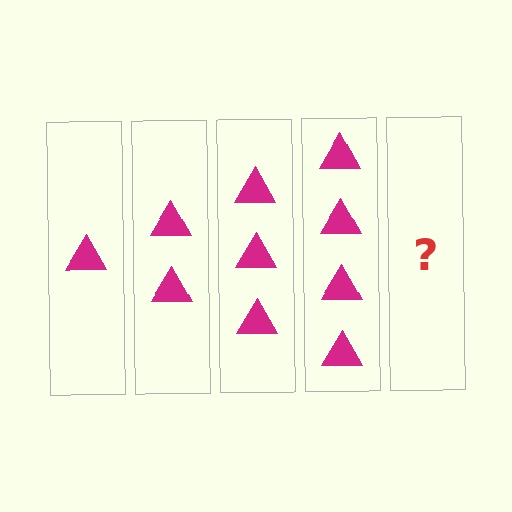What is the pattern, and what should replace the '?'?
The pattern is that each step adds one more triangle. The '?' should be 5 triangles.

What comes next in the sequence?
The next element should be 5 triangles.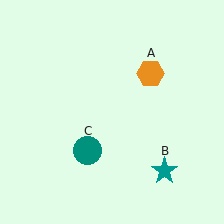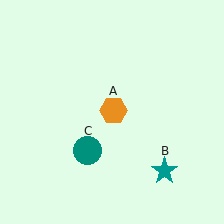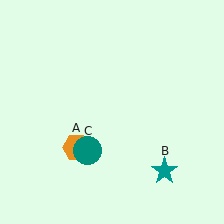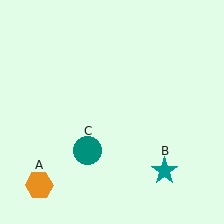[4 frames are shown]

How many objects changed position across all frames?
1 object changed position: orange hexagon (object A).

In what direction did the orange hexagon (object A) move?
The orange hexagon (object A) moved down and to the left.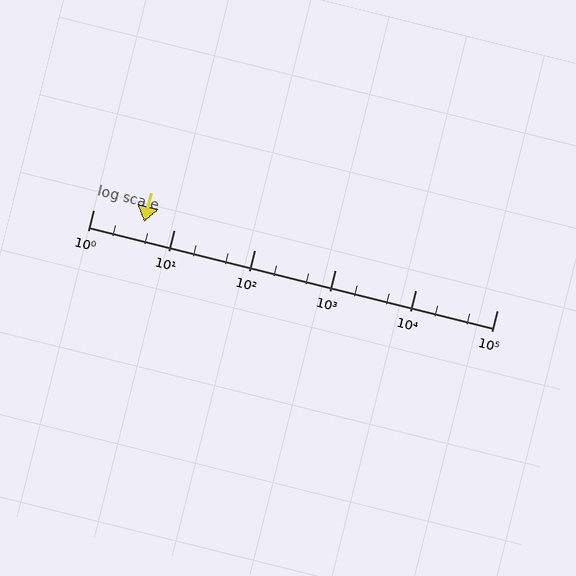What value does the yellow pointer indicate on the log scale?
The pointer indicates approximately 4.3.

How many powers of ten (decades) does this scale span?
The scale spans 5 decades, from 1 to 100000.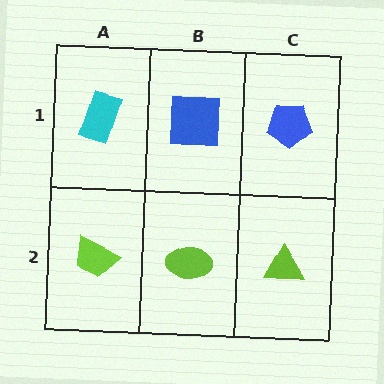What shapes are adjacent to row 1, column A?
A lime trapezoid (row 2, column A), a blue square (row 1, column B).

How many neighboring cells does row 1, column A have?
2.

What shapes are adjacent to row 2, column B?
A blue square (row 1, column B), a lime trapezoid (row 2, column A), a lime triangle (row 2, column C).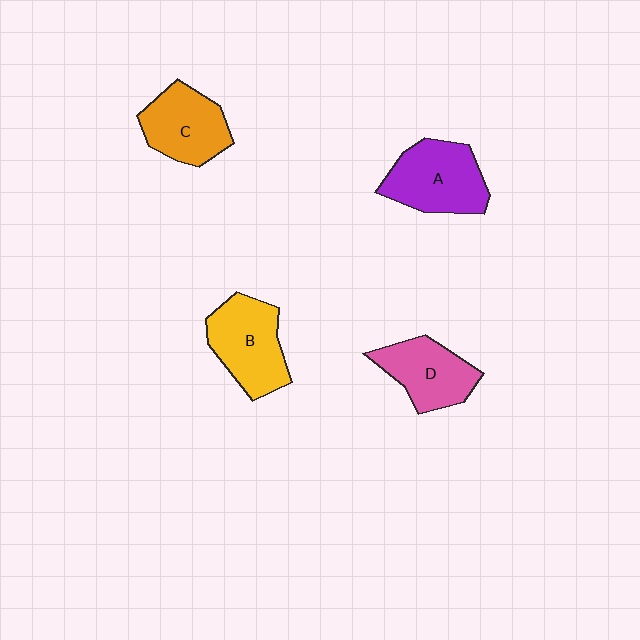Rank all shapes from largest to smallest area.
From largest to smallest: A (purple), B (yellow), C (orange), D (pink).